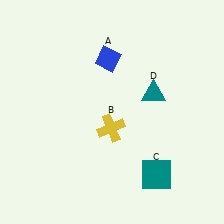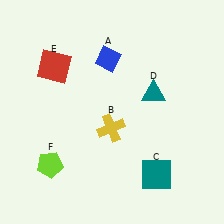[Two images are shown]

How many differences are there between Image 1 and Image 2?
There are 2 differences between the two images.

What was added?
A red square (E), a lime pentagon (F) were added in Image 2.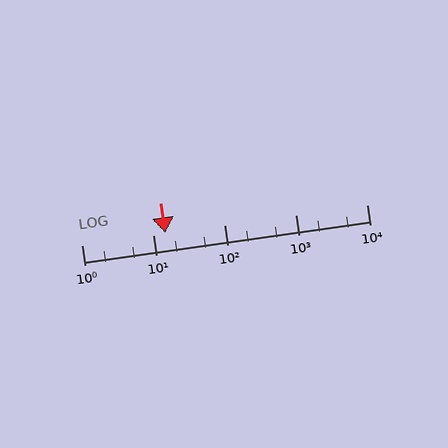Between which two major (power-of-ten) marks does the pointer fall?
The pointer is between 10 and 100.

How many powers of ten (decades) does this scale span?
The scale spans 4 decades, from 1 to 10000.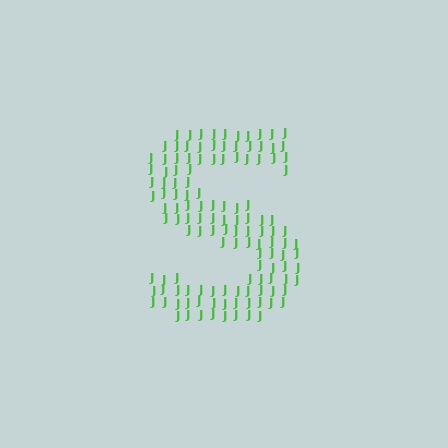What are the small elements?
The small elements are letter J's.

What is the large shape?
The large shape is the letter S.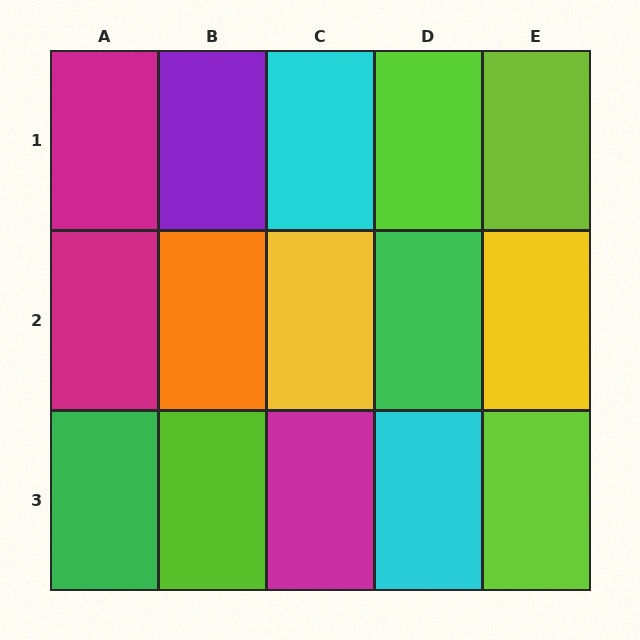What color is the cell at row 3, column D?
Cyan.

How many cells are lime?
4 cells are lime.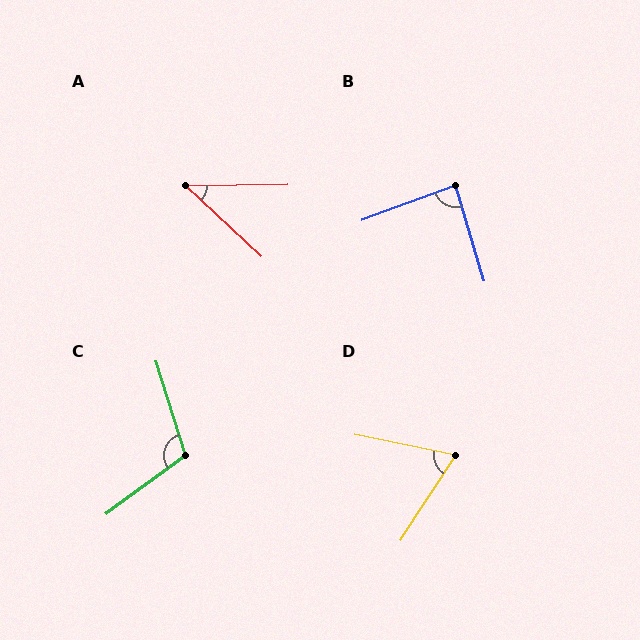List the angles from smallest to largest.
A (44°), D (68°), B (86°), C (109°).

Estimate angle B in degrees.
Approximately 86 degrees.